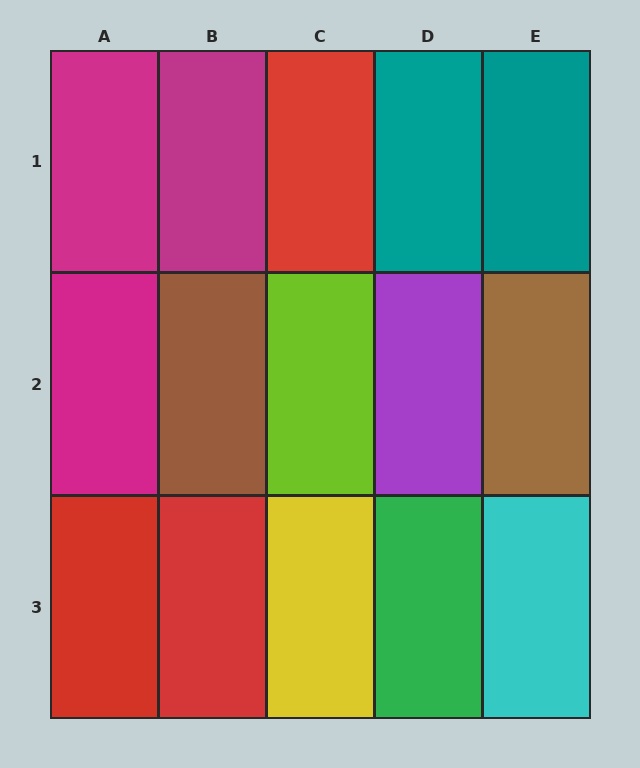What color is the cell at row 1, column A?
Magenta.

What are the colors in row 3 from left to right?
Red, red, yellow, green, cyan.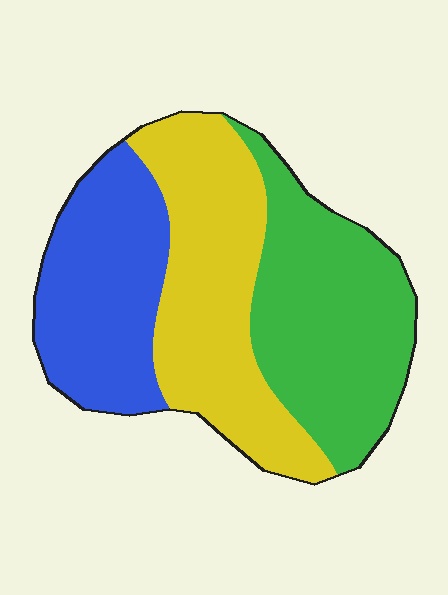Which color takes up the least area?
Blue, at roughly 30%.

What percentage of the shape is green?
Green takes up between a quarter and a half of the shape.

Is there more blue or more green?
Green.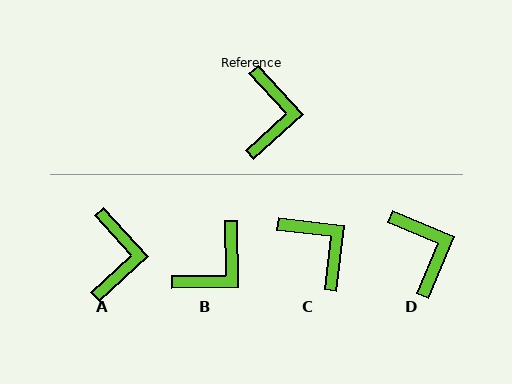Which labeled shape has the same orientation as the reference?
A.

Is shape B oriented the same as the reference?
No, it is off by about 42 degrees.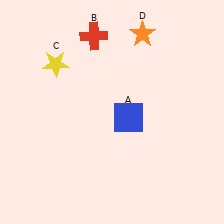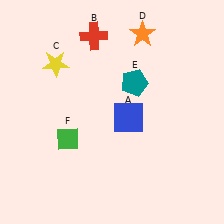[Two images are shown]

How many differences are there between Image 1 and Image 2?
There are 2 differences between the two images.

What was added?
A teal pentagon (E), a green diamond (F) were added in Image 2.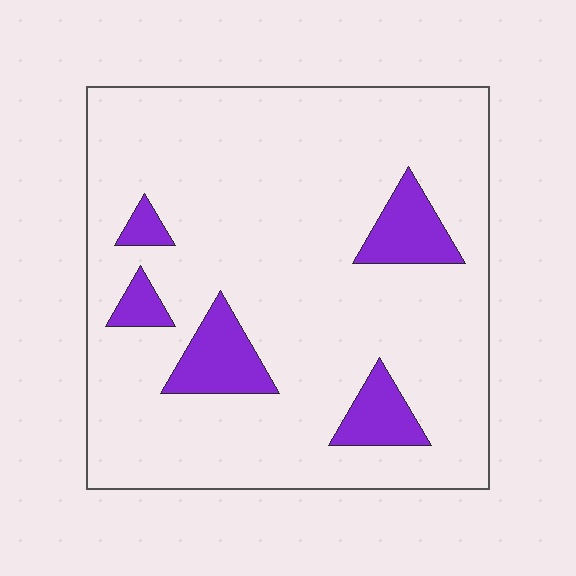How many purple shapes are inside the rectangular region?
5.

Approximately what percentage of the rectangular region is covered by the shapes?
Approximately 15%.